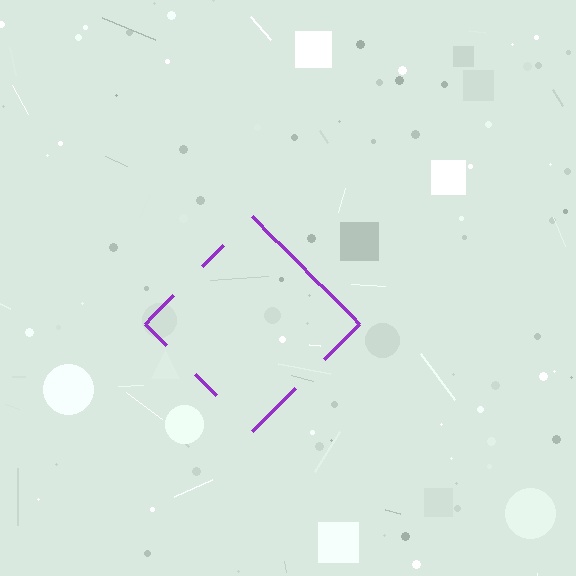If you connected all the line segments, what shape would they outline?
They would outline a diamond.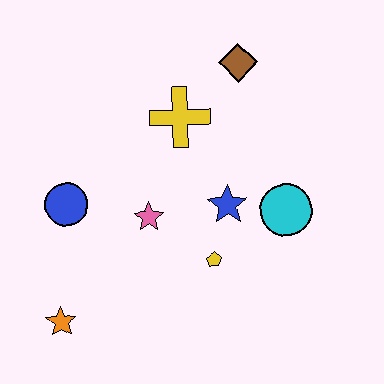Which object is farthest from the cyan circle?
The orange star is farthest from the cyan circle.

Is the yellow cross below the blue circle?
No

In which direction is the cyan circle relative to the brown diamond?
The cyan circle is below the brown diamond.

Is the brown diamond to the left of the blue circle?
No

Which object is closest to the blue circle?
The pink star is closest to the blue circle.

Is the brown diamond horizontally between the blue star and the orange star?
No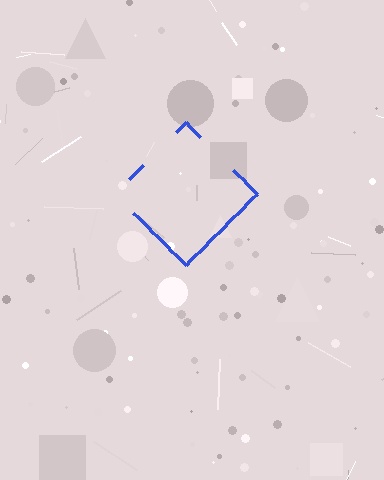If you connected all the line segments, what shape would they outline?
They would outline a diamond.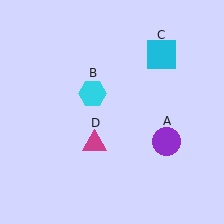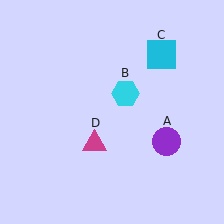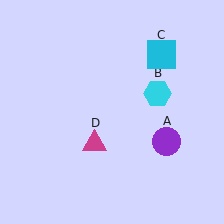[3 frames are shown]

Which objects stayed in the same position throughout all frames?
Purple circle (object A) and cyan square (object C) and magenta triangle (object D) remained stationary.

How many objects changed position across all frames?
1 object changed position: cyan hexagon (object B).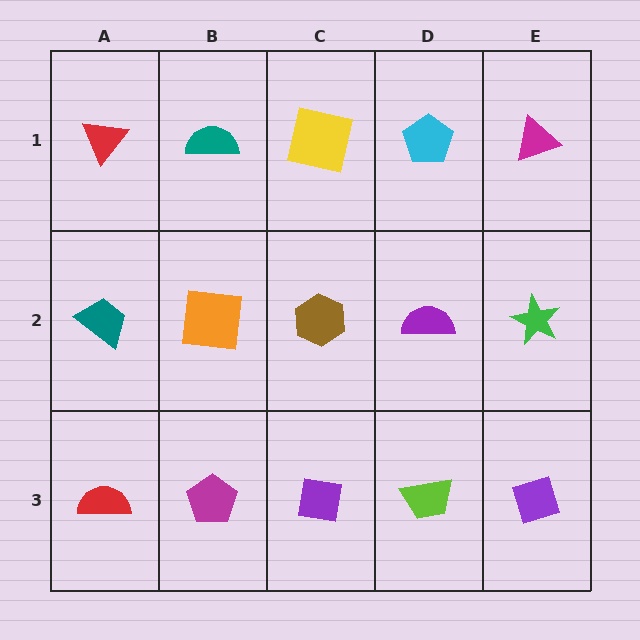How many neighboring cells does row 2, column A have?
3.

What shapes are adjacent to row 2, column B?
A teal semicircle (row 1, column B), a magenta pentagon (row 3, column B), a teal trapezoid (row 2, column A), a brown hexagon (row 2, column C).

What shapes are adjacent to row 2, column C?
A yellow square (row 1, column C), a purple square (row 3, column C), an orange square (row 2, column B), a purple semicircle (row 2, column D).